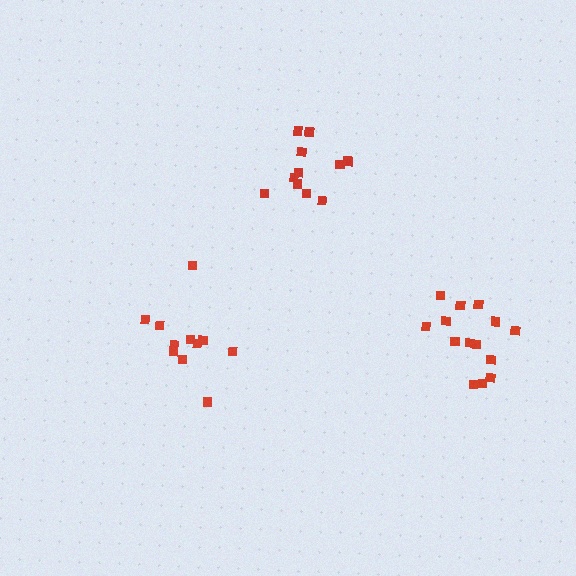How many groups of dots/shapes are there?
There are 3 groups.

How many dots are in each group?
Group 1: 11 dots, Group 2: 12 dots, Group 3: 14 dots (37 total).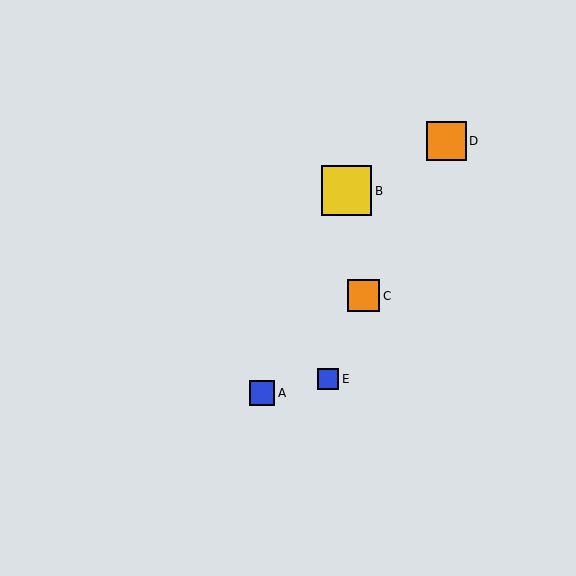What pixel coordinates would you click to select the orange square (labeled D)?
Click at (447, 141) to select the orange square D.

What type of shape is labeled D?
Shape D is an orange square.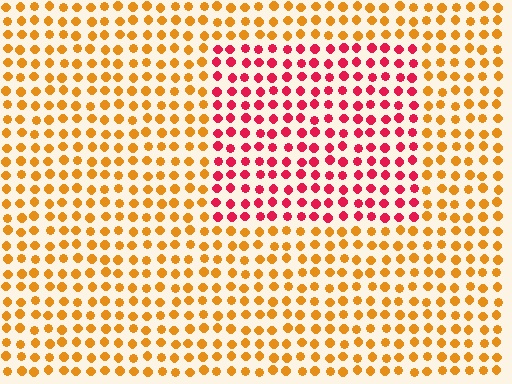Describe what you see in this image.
The image is filled with small orange elements in a uniform arrangement. A rectangle-shaped region is visible where the elements are tinted to a slightly different hue, forming a subtle color boundary.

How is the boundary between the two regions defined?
The boundary is defined purely by a slight shift in hue (about 50 degrees). Spacing, size, and orientation are identical on both sides.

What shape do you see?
I see a rectangle.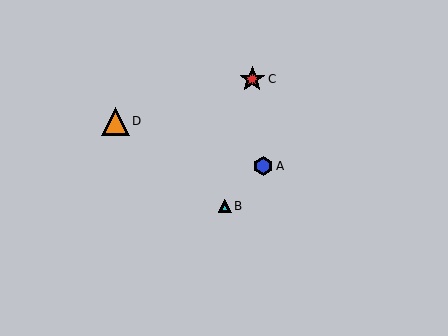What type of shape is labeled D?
Shape D is an orange triangle.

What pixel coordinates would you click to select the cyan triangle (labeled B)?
Click at (225, 206) to select the cyan triangle B.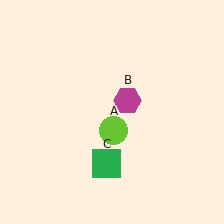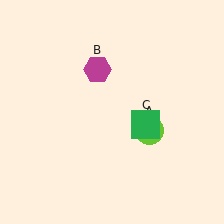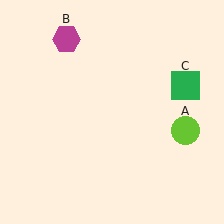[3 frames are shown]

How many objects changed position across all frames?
3 objects changed position: lime circle (object A), magenta hexagon (object B), green square (object C).